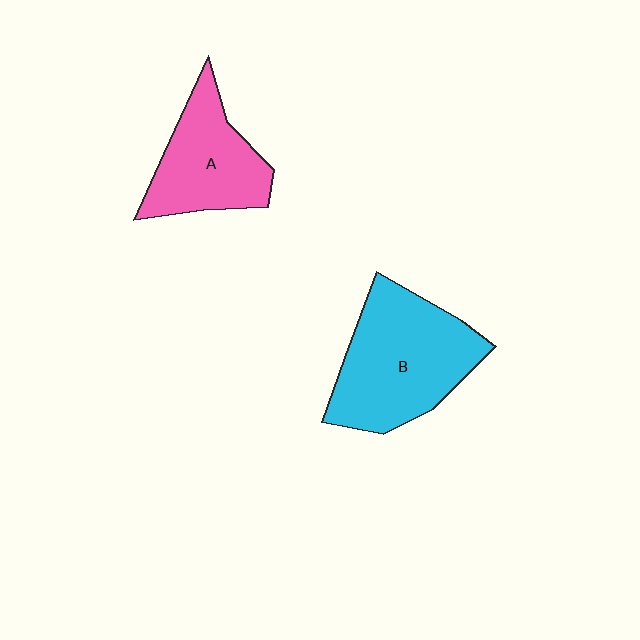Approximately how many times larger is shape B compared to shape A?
Approximately 1.4 times.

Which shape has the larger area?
Shape B (cyan).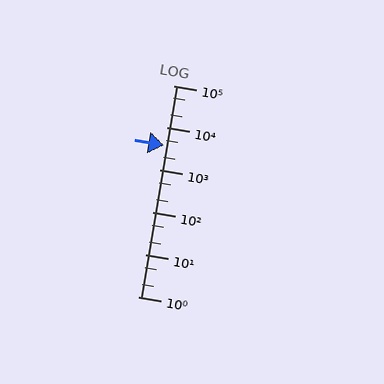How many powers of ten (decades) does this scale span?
The scale spans 5 decades, from 1 to 100000.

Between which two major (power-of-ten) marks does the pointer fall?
The pointer is between 1000 and 10000.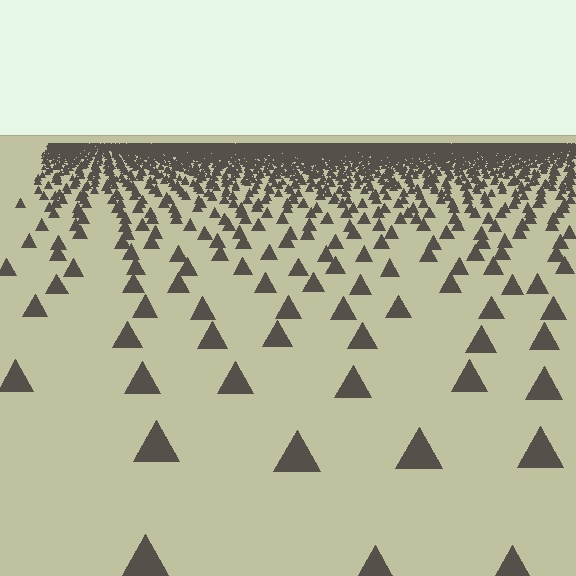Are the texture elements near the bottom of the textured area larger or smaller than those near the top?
Larger. Near the bottom, elements are closer to the viewer and appear at a bigger on-screen size.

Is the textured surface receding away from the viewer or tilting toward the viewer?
The surface is receding away from the viewer. Texture elements get smaller and denser toward the top.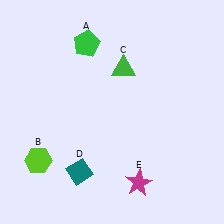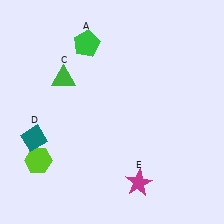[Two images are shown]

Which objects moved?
The objects that moved are: the green triangle (C), the teal diamond (D).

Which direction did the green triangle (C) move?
The green triangle (C) moved left.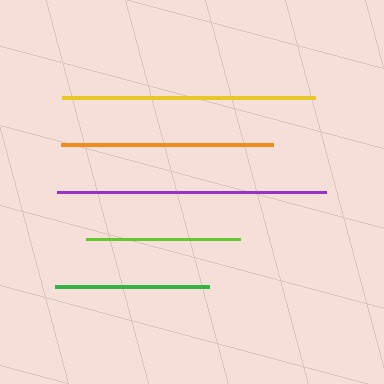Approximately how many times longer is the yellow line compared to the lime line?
The yellow line is approximately 1.6 times the length of the lime line.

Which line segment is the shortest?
The green line is the shortest at approximately 154 pixels.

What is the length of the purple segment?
The purple segment is approximately 269 pixels long.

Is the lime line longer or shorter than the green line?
The lime line is longer than the green line.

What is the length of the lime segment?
The lime segment is approximately 154 pixels long.